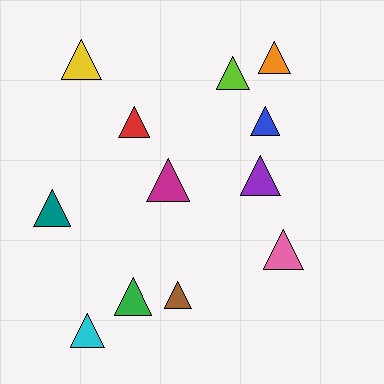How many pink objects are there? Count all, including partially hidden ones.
There is 1 pink object.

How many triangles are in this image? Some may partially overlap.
There are 12 triangles.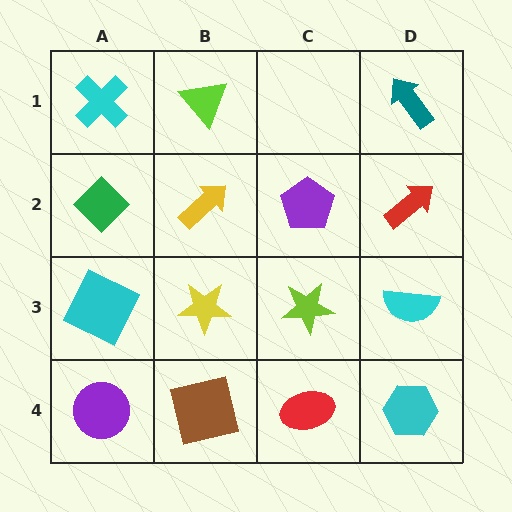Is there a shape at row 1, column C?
No, that cell is empty.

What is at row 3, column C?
A lime star.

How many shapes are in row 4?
4 shapes.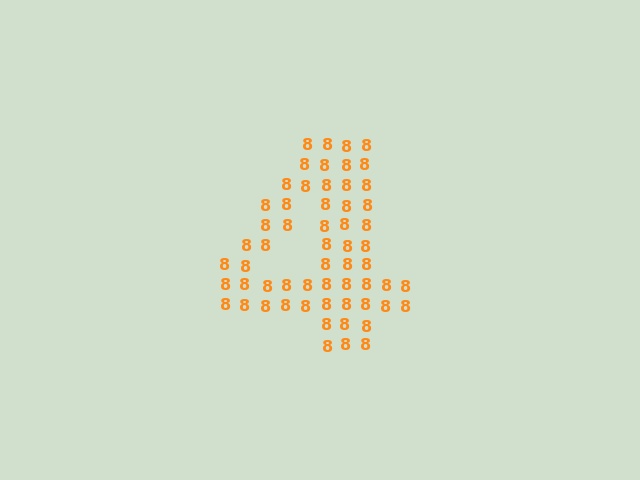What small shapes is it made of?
It is made of small digit 8's.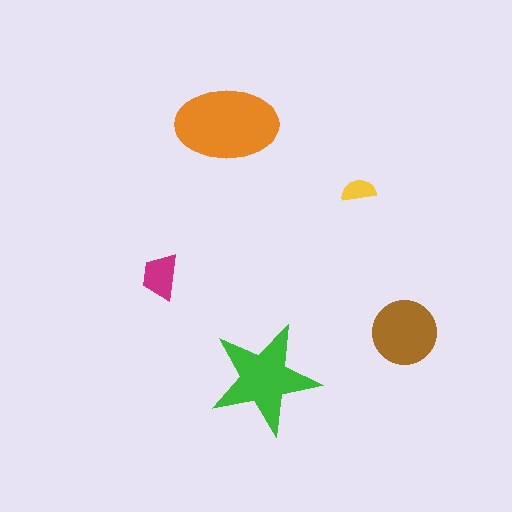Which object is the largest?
The orange ellipse.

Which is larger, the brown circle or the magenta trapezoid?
The brown circle.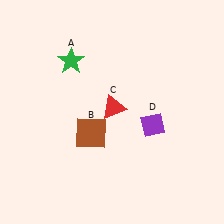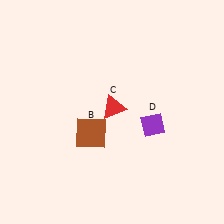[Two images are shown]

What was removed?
The green star (A) was removed in Image 2.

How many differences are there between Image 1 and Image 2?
There is 1 difference between the two images.